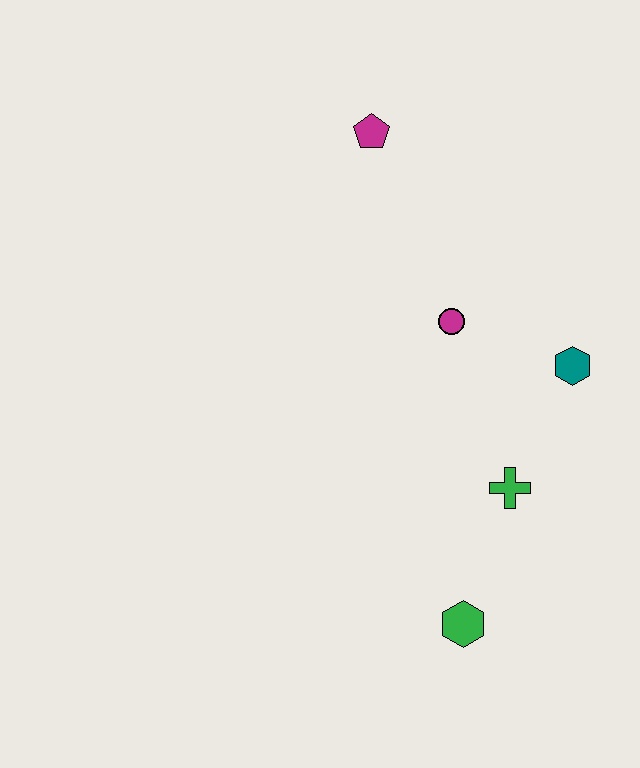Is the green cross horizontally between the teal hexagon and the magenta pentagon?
Yes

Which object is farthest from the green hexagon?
The magenta pentagon is farthest from the green hexagon.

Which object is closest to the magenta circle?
The teal hexagon is closest to the magenta circle.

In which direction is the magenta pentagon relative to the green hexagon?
The magenta pentagon is above the green hexagon.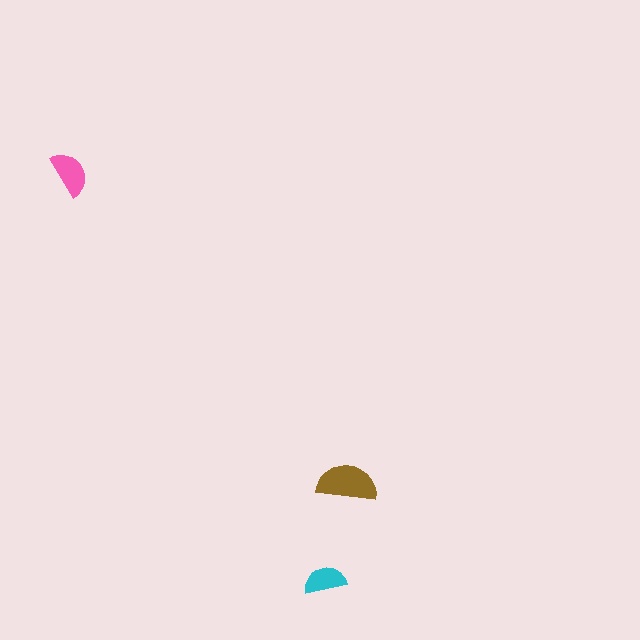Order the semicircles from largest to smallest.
the brown one, the pink one, the cyan one.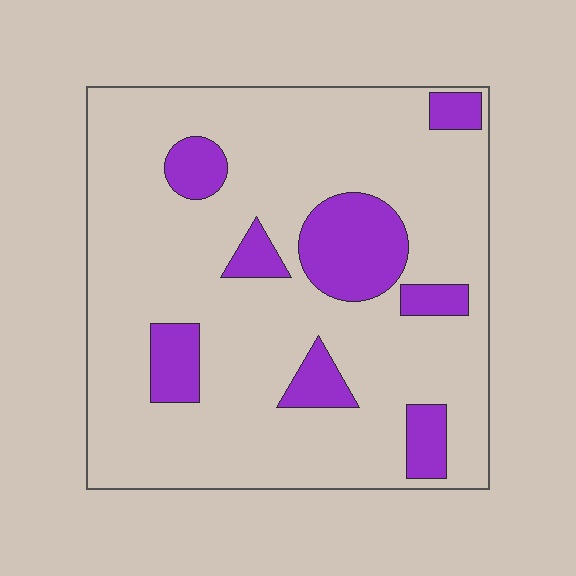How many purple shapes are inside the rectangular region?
8.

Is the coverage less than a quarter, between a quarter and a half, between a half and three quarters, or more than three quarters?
Less than a quarter.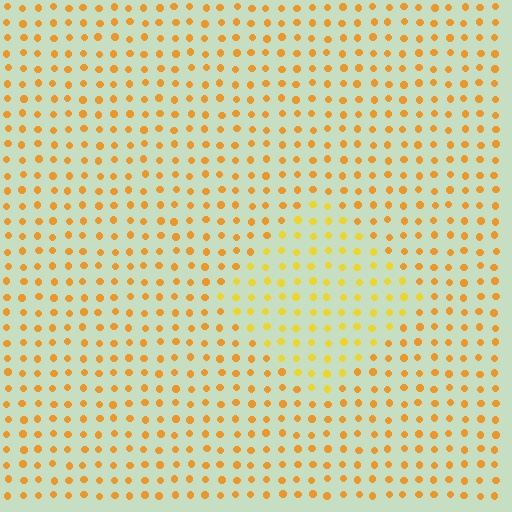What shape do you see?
I see a diamond.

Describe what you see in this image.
The image is filled with small orange elements in a uniform arrangement. A diamond-shaped region is visible where the elements are tinted to a slightly different hue, forming a subtle color boundary.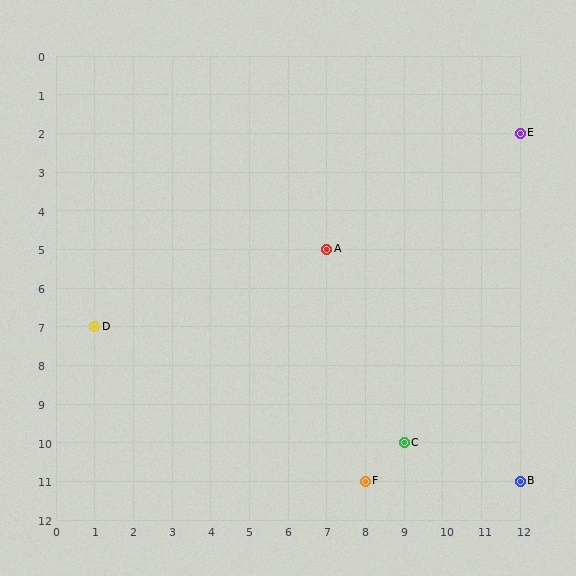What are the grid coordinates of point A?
Point A is at grid coordinates (7, 5).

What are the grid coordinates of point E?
Point E is at grid coordinates (12, 2).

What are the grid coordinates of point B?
Point B is at grid coordinates (12, 11).